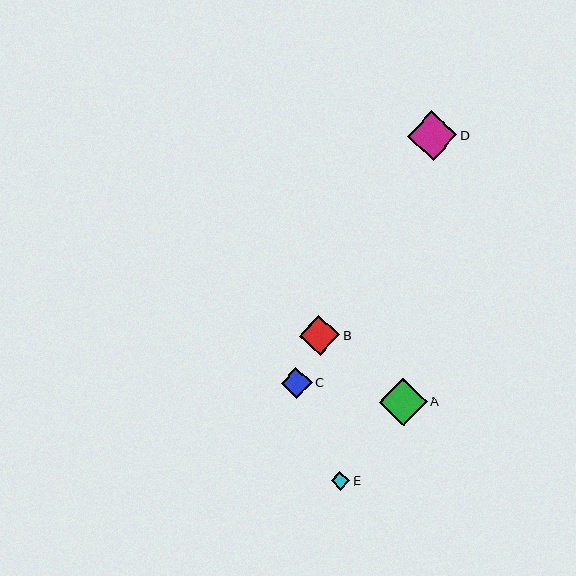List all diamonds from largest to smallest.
From largest to smallest: D, A, B, C, E.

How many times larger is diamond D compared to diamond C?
Diamond D is approximately 1.6 times the size of diamond C.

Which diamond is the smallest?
Diamond E is the smallest with a size of approximately 19 pixels.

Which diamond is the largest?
Diamond D is the largest with a size of approximately 49 pixels.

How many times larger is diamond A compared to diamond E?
Diamond A is approximately 2.6 times the size of diamond E.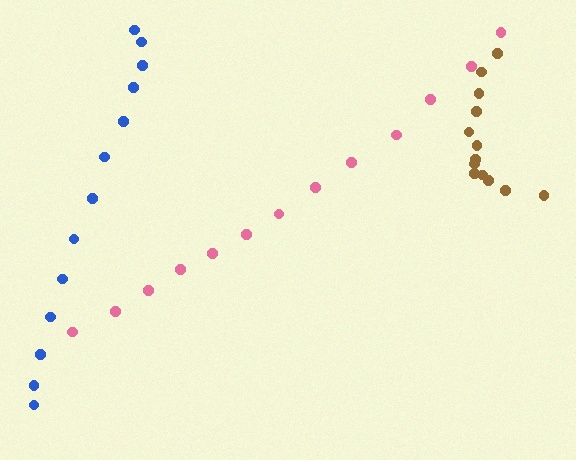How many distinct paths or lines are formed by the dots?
There are 3 distinct paths.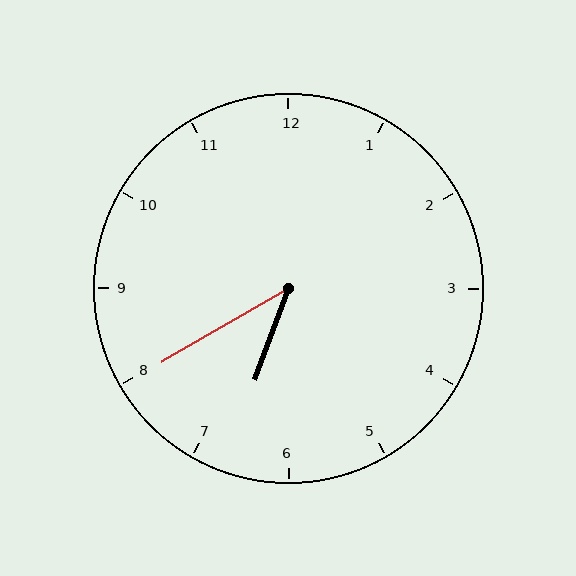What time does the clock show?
6:40.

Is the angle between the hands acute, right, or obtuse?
It is acute.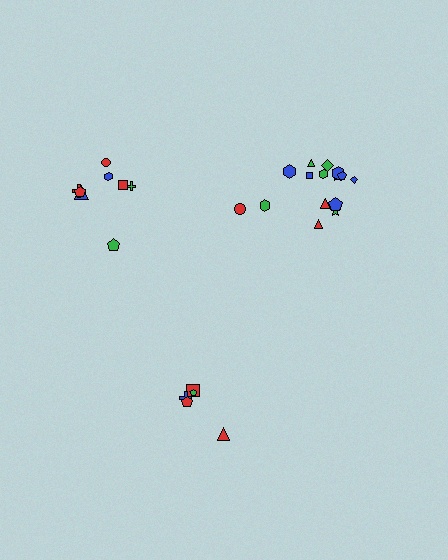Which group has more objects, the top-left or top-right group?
The top-right group.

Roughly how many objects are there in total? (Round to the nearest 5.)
Roughly 30 objects in total.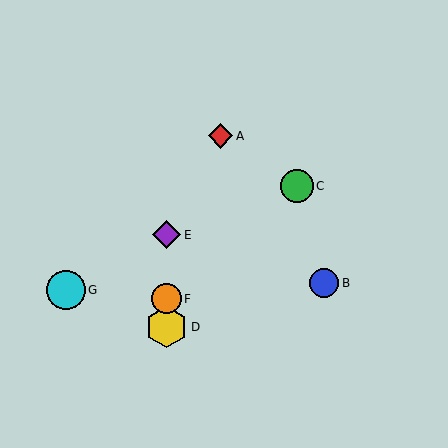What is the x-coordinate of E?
Object E is at x≈167.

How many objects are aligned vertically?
3 objects (D, E, F) are aligned vertically.